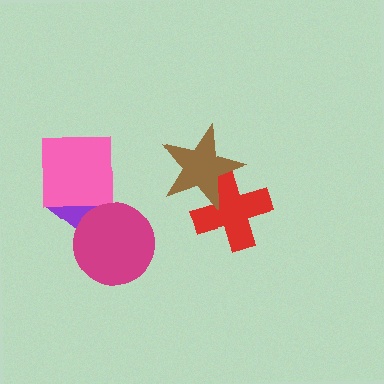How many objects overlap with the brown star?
1 object overlaps with the brown star.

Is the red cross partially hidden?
Yes, it is partially covered by another shape.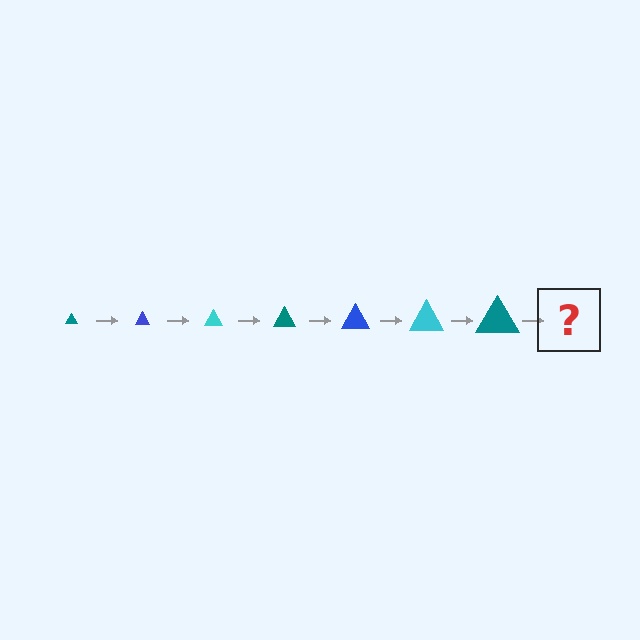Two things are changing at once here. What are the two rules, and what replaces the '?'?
The two rules are that the triangle grows larger each step and the color cycles through teal, blue, and cyan. The '?' should be a blue triangle, larger than the previous one.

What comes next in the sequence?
The next element should be a blue triangle, larger than the previous one.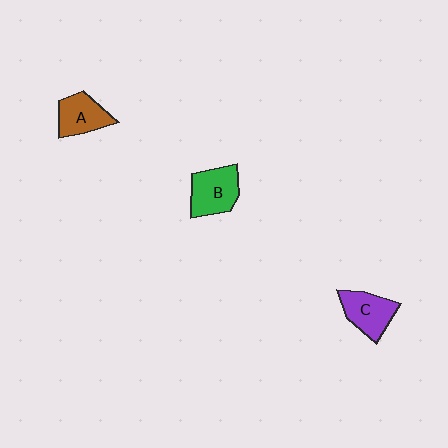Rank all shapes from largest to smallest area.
From largest to smallest: B (green), C (purple), A (brown).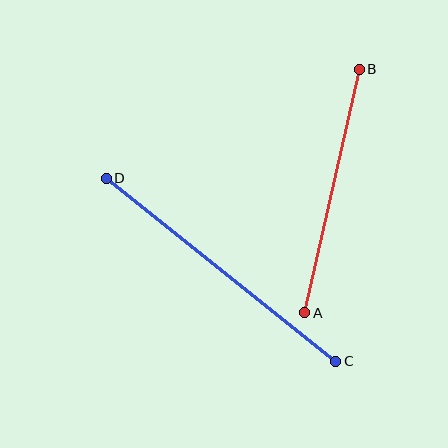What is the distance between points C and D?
The distance is approximately 293 pixels.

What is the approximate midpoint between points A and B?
The midpoint is at approximately (332, 191) pixels.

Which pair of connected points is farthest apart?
Points C and D are farthest apart.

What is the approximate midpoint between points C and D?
The midpoint is at approximately (221, 270) pixels.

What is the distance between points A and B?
The distance is approximately 249 pixels.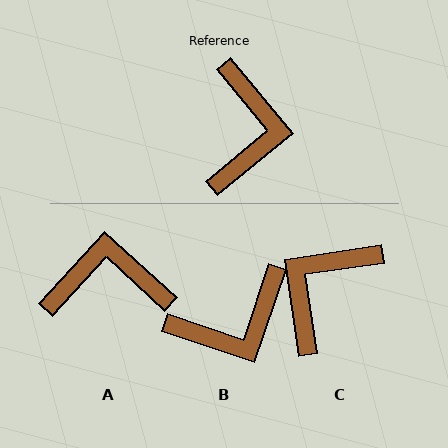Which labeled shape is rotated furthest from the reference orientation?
C, about 149 degrees away.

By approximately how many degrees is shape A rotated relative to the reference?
Approximately 98 degrees counter-clockwise.